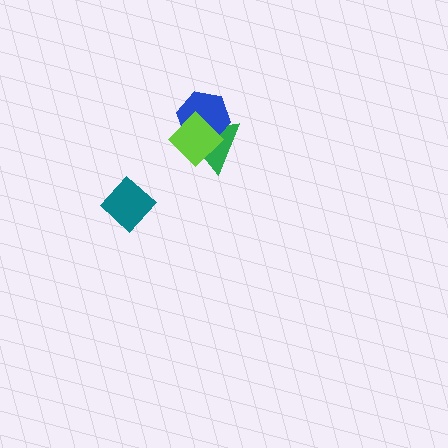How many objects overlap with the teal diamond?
0 objects overlap with the teal diamond.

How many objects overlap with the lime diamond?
2 objects overlap with the lime diamond.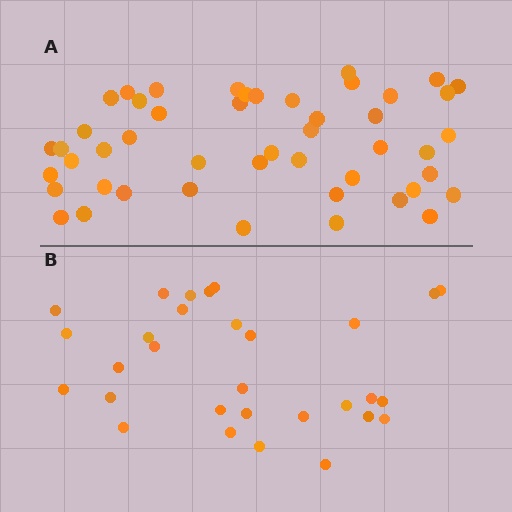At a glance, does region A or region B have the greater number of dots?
Region A (the top region) has more dots.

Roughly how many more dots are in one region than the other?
Region A has approximately 20 more dots than region B.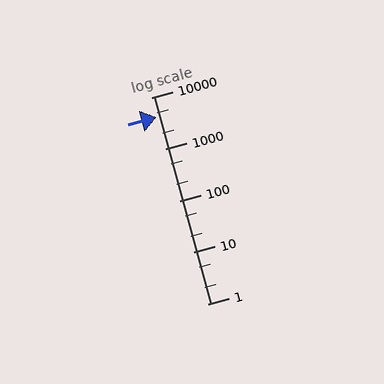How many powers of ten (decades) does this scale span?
The scale spans 4 decades, from 1 to 10000.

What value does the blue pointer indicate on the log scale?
The pointer indicates approximately 4100.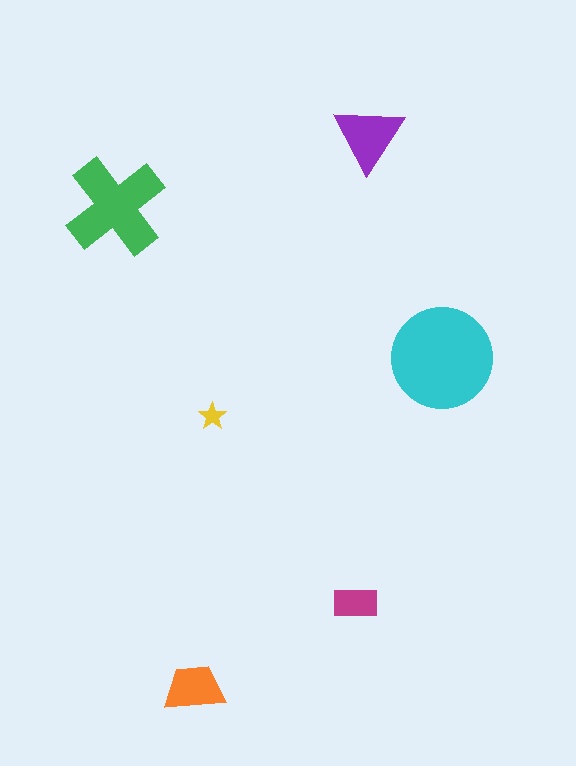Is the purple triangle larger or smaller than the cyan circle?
Smaller.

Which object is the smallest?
The yellow star.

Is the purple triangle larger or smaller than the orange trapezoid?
Larger.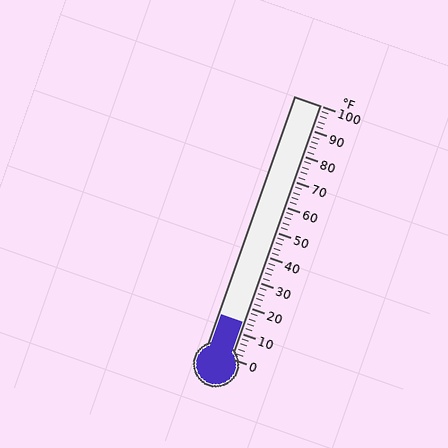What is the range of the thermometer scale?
The thermometer scale ranges from 0°F to 100°F.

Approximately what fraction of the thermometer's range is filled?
The thermometer is filled to approximately 15% of its range.